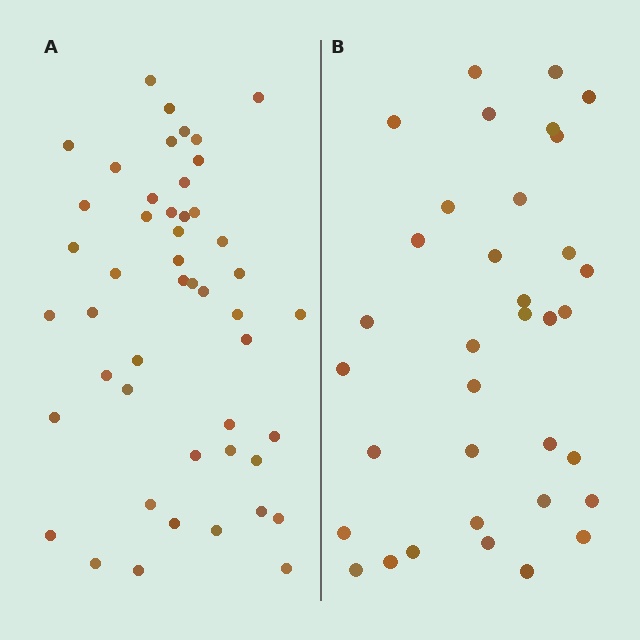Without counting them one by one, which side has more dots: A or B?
Region A (the left region) has more dots.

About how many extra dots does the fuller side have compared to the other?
Region A has approximately 15 more dots than region B.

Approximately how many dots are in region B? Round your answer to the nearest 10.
About 40 dots. (The exact count is 35, which rounds to 40.)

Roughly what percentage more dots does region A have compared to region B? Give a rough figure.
About 35% more.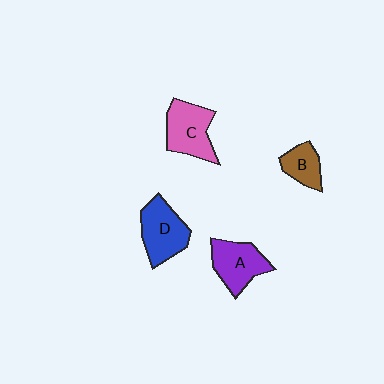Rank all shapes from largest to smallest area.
From largest to smallest: D (blue), C (pink), A (purple), B (brown).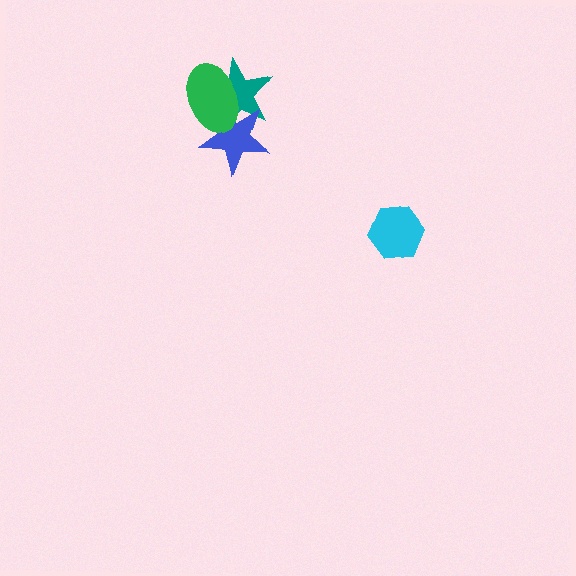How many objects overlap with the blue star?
2 objects overlap with the blue star.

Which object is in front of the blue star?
The green ellipse is in front of the blue star.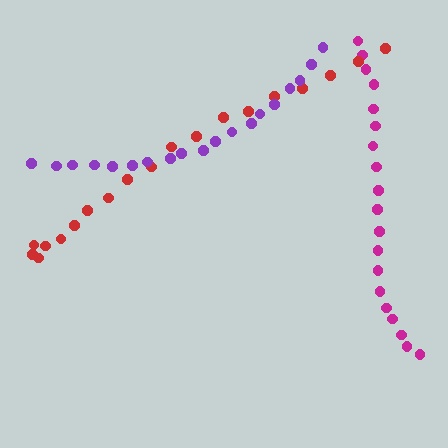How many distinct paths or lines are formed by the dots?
There are 3 distinct paths.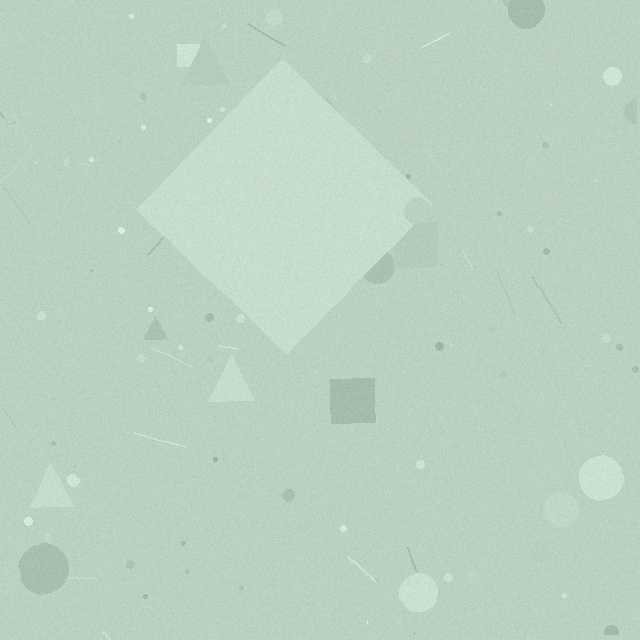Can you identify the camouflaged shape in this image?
The camouflaged shape is a diamond.